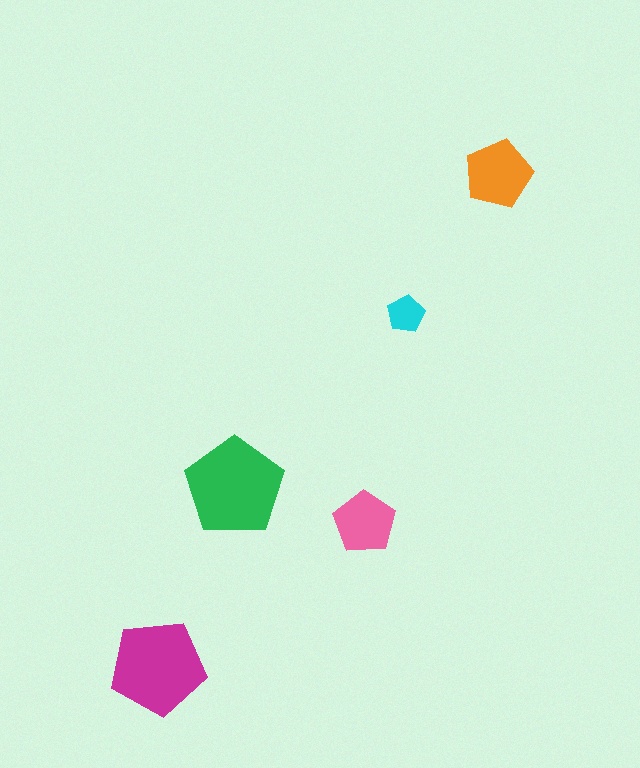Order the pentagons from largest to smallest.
the green one, the magenta one, the orange one, the pink one, the cyan one.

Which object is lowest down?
The magenta pentagon is bottommost.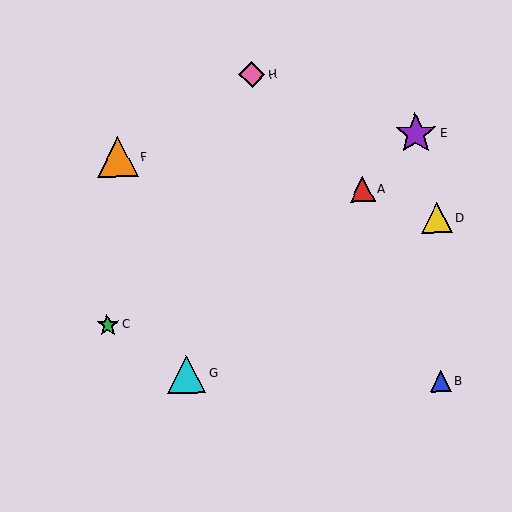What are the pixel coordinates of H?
Object H is at (252, 75).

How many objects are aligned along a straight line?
3 objects (A, E, G) are aligned along a straight line.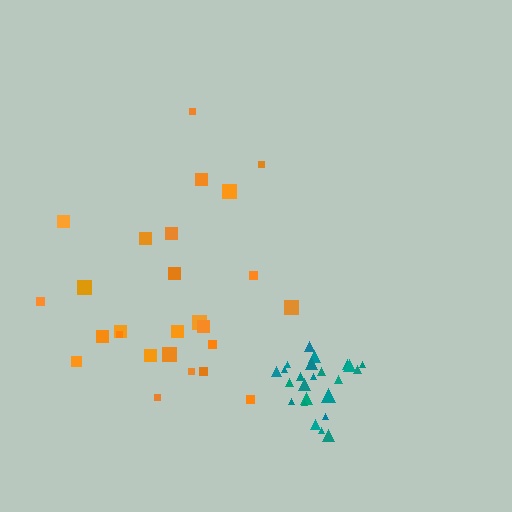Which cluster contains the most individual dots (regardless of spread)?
Orange (26).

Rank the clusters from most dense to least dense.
teal, orange.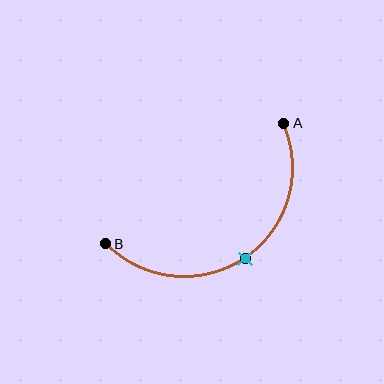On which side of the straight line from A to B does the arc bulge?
The arc bulges below and to the right of the straight line connecting A and B.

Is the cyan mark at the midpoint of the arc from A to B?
Yes. The cyan mark lies on the arc at equal arc-length from both A and B — it is the arc midpoint.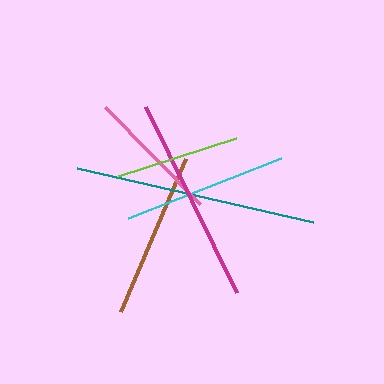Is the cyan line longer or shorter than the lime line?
The cyan line is longer than the lime line.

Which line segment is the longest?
The teal line is the longest at approximately 242 pixels.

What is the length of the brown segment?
The brown segment is approximately 166 pixels long.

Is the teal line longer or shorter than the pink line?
The teal line is longer than the pink line.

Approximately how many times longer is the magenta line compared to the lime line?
The magenta line is approximately 1.7 times the length of the lime line.